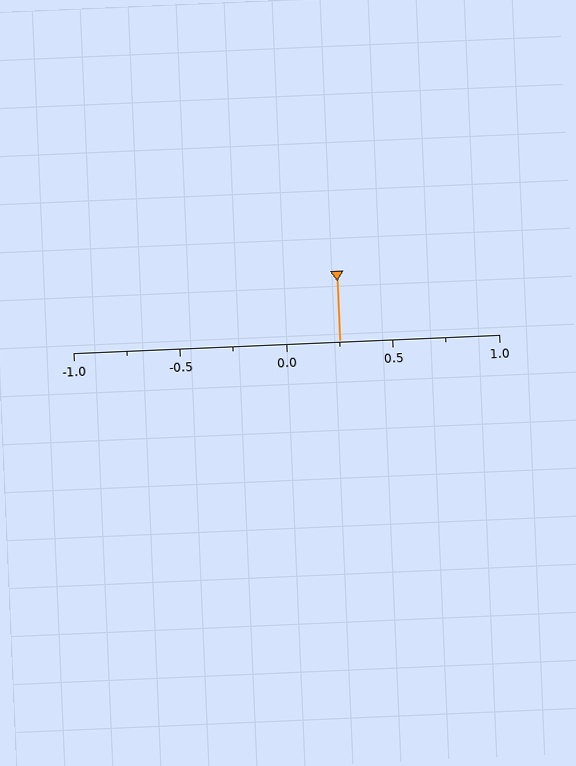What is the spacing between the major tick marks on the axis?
The major ticks are spaced 0.5 apart.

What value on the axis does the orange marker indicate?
The marker indicates approximately 0.25.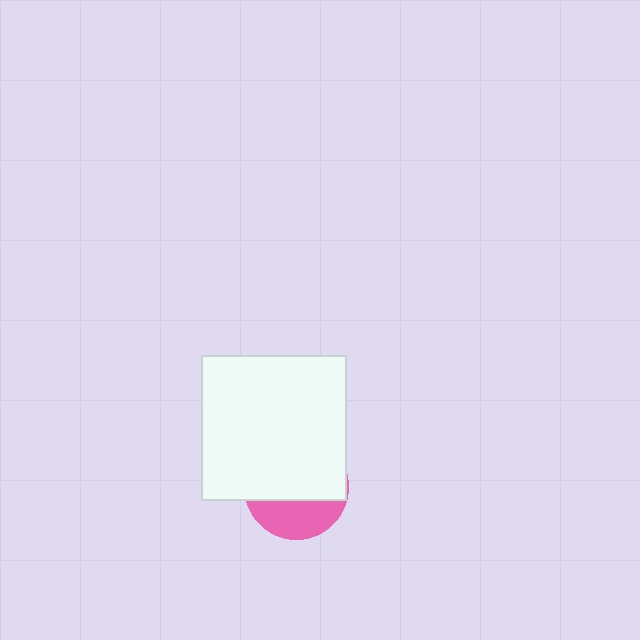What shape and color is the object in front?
The object in front is a white square.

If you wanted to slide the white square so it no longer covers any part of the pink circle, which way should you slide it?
Slide it up — that is the most direct way to separate the two shapes.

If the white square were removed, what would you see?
You would see the complete pink circle.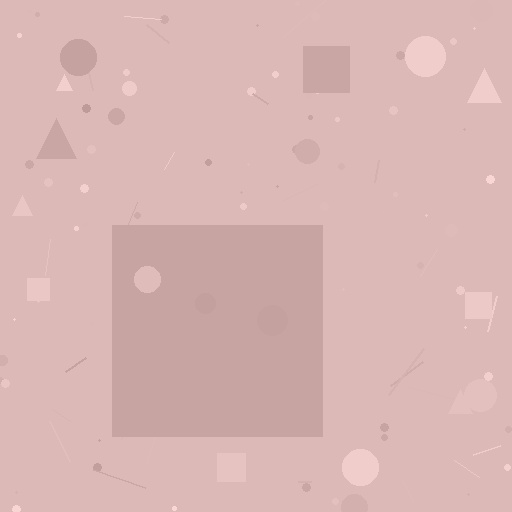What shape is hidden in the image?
A square is hidden in the image.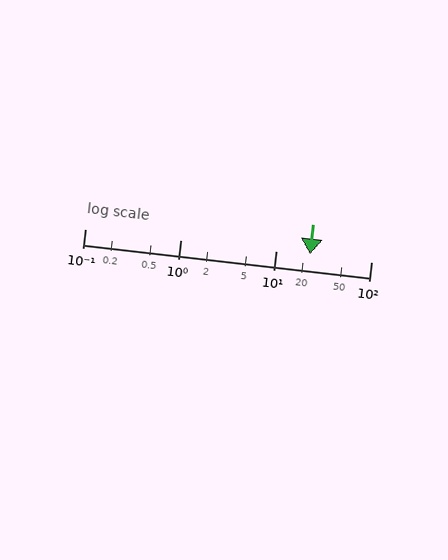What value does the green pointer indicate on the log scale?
The pointer indicates approximately 23.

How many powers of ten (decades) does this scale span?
The scale spans 3 decades, from 0.1 to 100.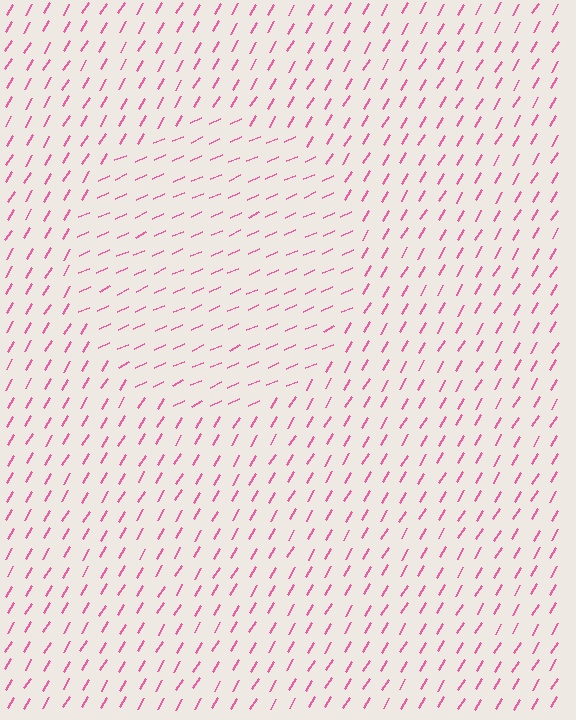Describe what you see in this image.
The image is filled with small pink line segments. A circle region in the image has lines oriented differently from the surrounding lines, creating a visible texture boundary.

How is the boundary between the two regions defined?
The boundary is defined purely by a change in line orientation (approximately 35 degrees difference). All lines are the same color and thickness.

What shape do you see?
I see a circle.